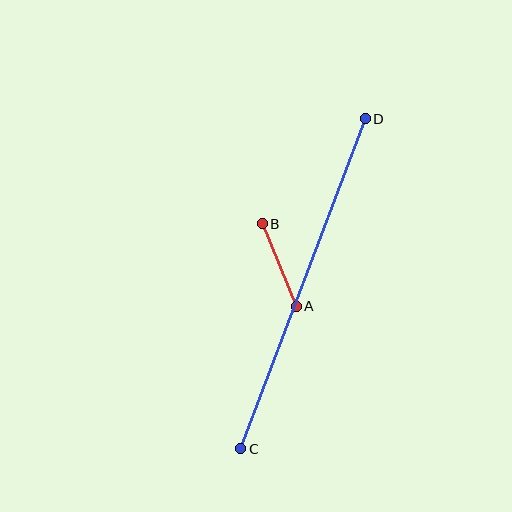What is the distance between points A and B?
The distance is approximately 89 pixels.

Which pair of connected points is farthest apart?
Points C and D are farthest apart.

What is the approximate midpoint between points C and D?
The midpoint is at approximately (303, 284) pixels.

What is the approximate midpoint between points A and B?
The midpoint is at approximately (279, 265) pixels.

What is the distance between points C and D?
The distance is approximately 353 pixels.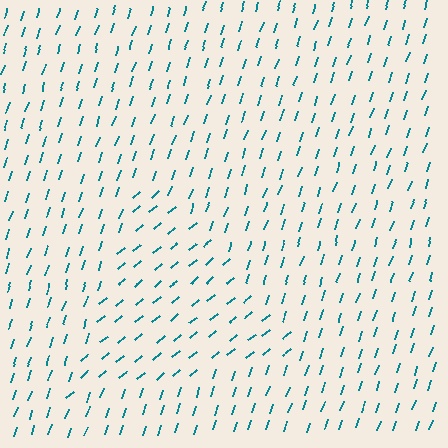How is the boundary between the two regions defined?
The boundary is defined purely by a change in line orientation (approximately 32 degrees difference). All lines are the same color and thickness.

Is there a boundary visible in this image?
Yes, there is a texture boundary formed by a change in line orientation.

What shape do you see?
I see a triangle.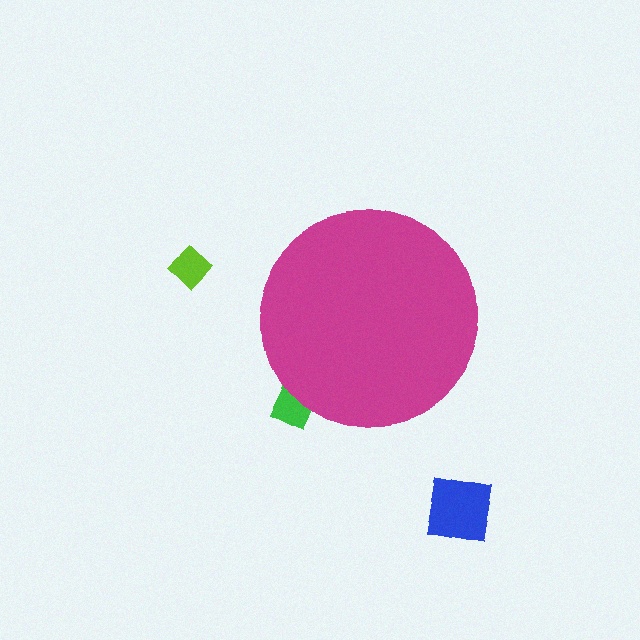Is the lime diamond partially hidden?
No, the lime diamond is fully visible.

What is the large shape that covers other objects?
A magenta circle.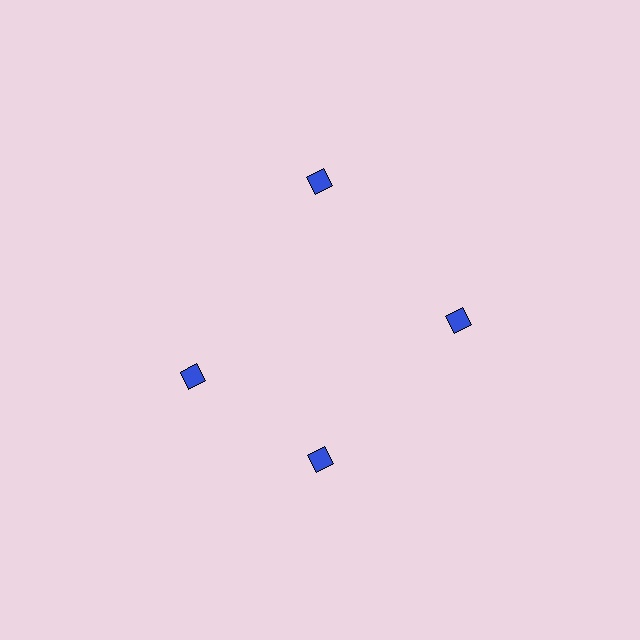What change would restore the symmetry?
The symmetry would be restored by rotating it back into even spacing with its neighbors so that all 4 diamonds sit at equal angles and equal distance from the center.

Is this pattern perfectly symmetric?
No. The 4 blue diamonds are arranged in a ring, but one element near the 9 o'clock position is rotated out of alignment along the ring, breaking the 4-fold rotational symmetry.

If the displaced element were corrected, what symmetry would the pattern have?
It would have 4-fold rotational symmetry — the pattern would map onto itself every 90 degrees.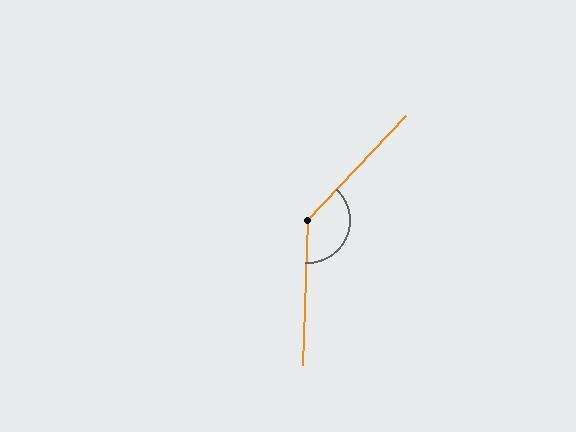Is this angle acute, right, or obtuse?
It is obtuse.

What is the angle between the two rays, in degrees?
Approximately 138 degrees.